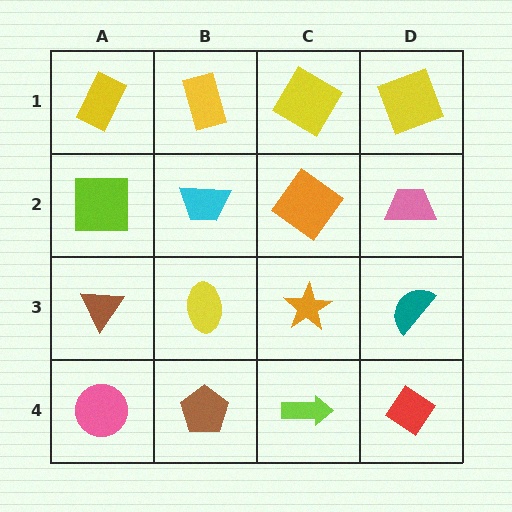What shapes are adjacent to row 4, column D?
A teal semicircle (row 3, column D), a lime arrow (row 4, column C).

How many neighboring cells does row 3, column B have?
4.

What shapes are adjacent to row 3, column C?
An orange diamond (row 2, column C), a lime arrow (row 4, column C), a yellow ellipse (row 3, column B), a teal semicircle (row 3, column D).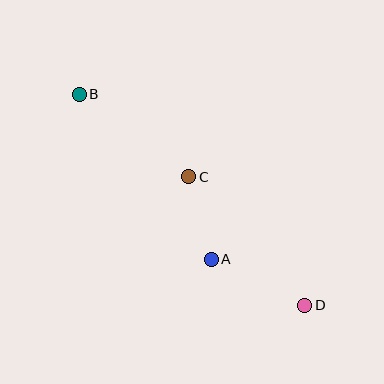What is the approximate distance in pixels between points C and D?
The distance between C and D is approximately 173 pixels.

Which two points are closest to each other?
Points A and C are closest to each other.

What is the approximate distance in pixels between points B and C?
The distance between B and C is approximately 137 pixels.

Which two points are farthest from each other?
Points B and D are farthest from each other.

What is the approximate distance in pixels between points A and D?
The distance between A and D is approximately 104 pixels.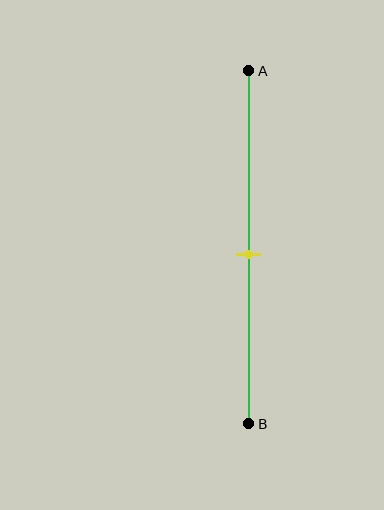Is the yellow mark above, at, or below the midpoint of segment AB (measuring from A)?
The yellow mark is approximately at the midpoint of segment AB.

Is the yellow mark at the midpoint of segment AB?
Yes, the mark is approximately at the midpoint.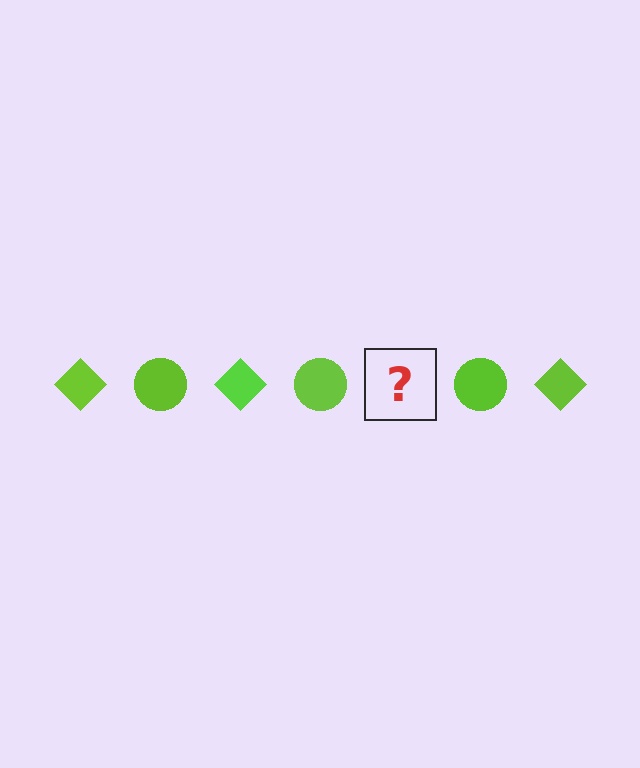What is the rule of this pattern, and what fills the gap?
The rule is that the pattern cycles through diamond, circle shapes in lime. The gap should be filled with a lime diamond.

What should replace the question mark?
The question mark should be replaced with a lime diamond.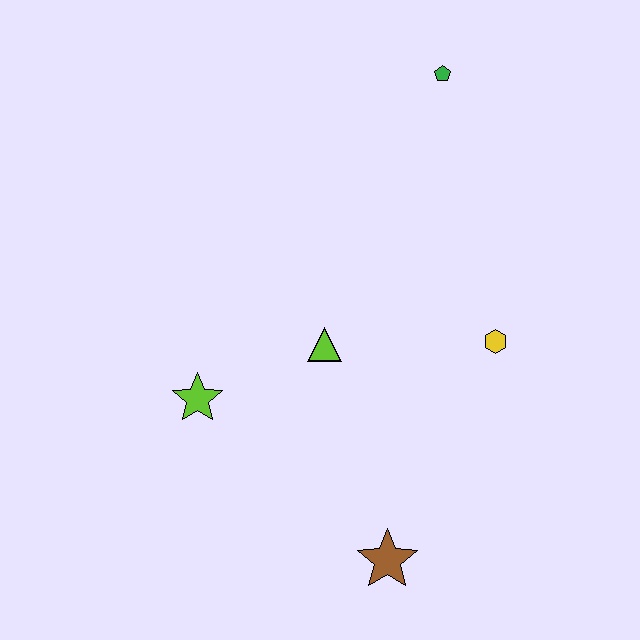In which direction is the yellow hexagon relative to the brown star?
The yellow hexagon is above the brown star.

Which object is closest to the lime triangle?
The lime star is closest to the lime triangle.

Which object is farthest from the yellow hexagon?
The lime star is farthest from the yellow hexagon.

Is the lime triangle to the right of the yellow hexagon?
No